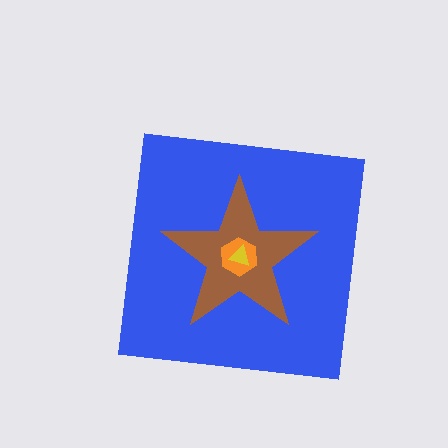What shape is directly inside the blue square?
The brown star.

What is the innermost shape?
The yellow triangle.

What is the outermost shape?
The blue square.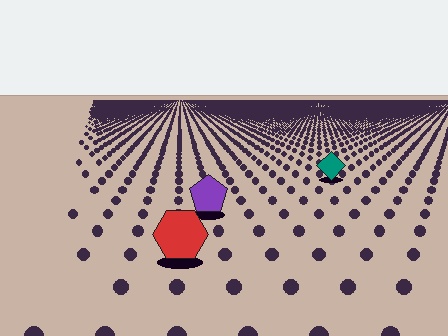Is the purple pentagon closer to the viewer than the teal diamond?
Yes. The purple pentagon is closer — you can tell from the texture gradient: the ground texture is coarser near it.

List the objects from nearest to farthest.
From nearest to farthest: the red hexagon, the purple pentagon, the teal diamond.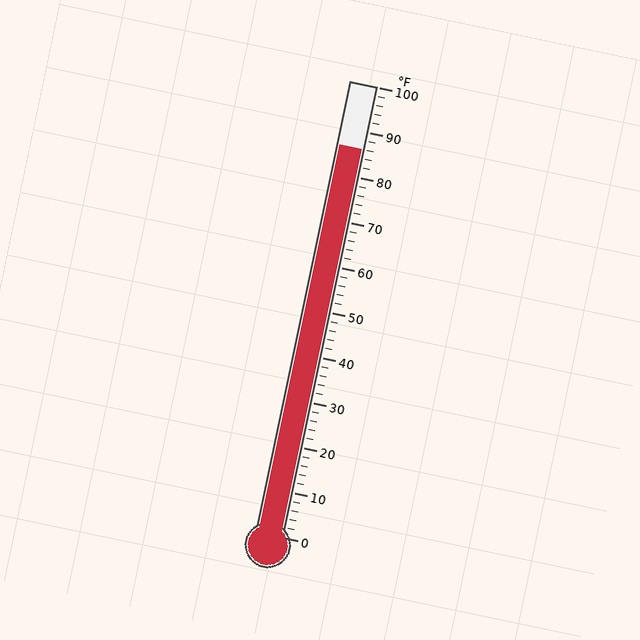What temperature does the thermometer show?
The thermometer shows approximately 86°F.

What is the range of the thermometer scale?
The thermometer scale ranges from 0°F to 100°F.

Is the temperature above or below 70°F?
The temperature is above 70°F.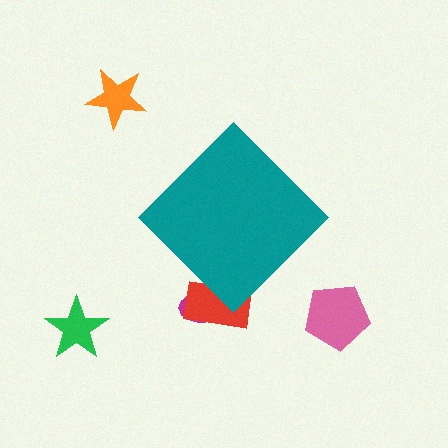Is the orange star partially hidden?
No, the orange star is fully visible.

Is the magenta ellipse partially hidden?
Yes, the magenta ellipse is partially hidden behind the teal diamond.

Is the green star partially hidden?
No, the green star is fully visible.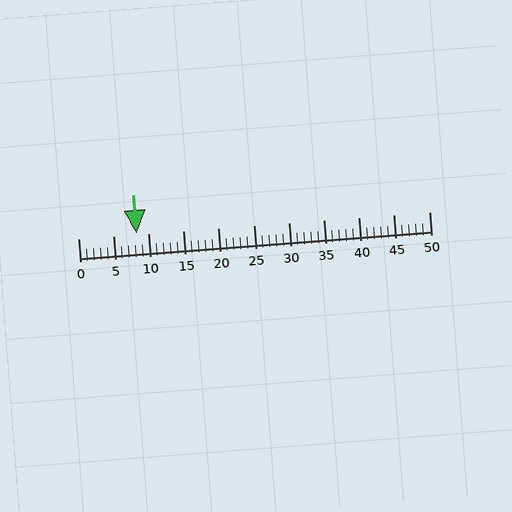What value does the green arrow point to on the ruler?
The green arrow points to approximately 8.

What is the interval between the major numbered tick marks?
The major tick marks are spaced 5 units apart.